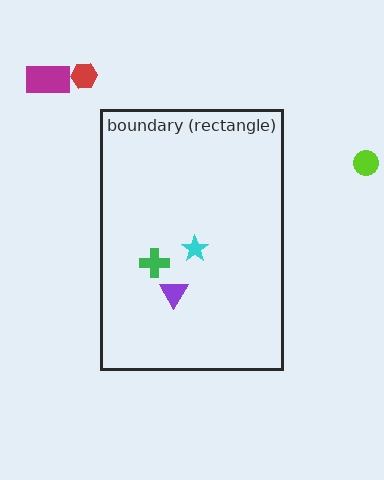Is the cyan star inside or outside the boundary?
Inside.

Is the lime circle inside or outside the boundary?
Outside.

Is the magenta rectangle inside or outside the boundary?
Outside.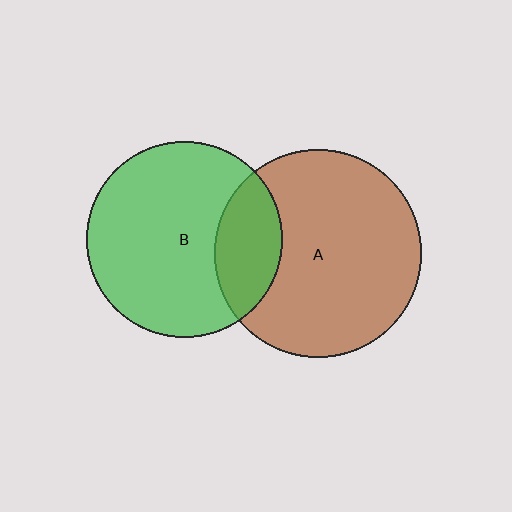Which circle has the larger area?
Circle A (brown).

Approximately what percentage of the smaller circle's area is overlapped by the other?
Approximately 25%.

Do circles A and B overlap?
Yes.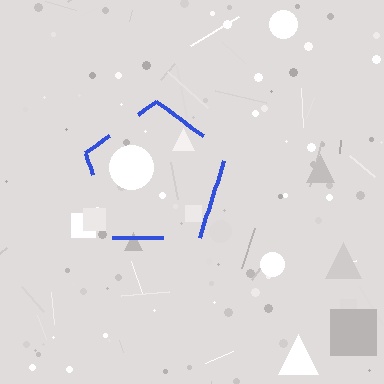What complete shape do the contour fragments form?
The contour fragments form a pentagon.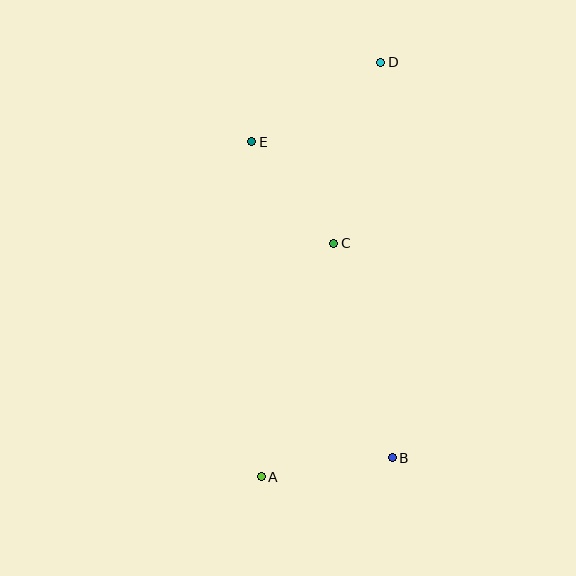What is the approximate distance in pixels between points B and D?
The distance between B and D is approximately 396 pixels.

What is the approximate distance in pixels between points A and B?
The distance between A and B is approximately 133 pixels.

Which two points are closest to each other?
Points C and E are closest to each other.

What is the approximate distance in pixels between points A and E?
The distance between A and E is approximately 335 pixels.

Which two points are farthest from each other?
Points A and D are farthest from each other.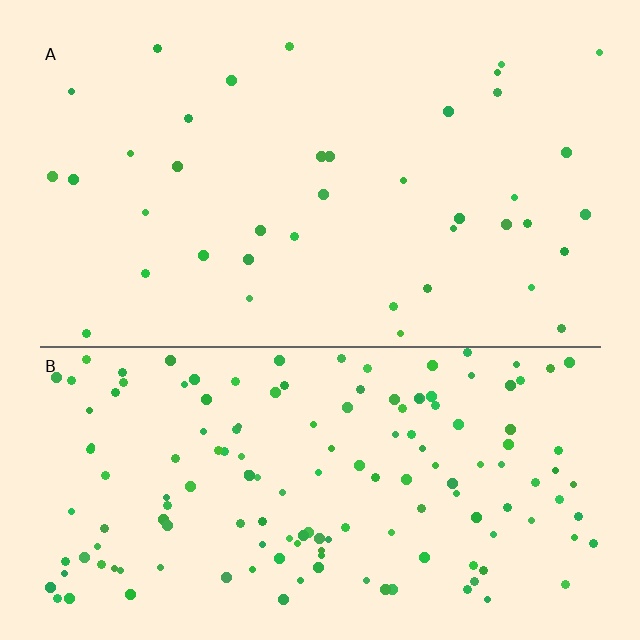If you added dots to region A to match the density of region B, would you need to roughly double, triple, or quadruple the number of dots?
Approximately quadruple.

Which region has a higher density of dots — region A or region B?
B (the bottom).